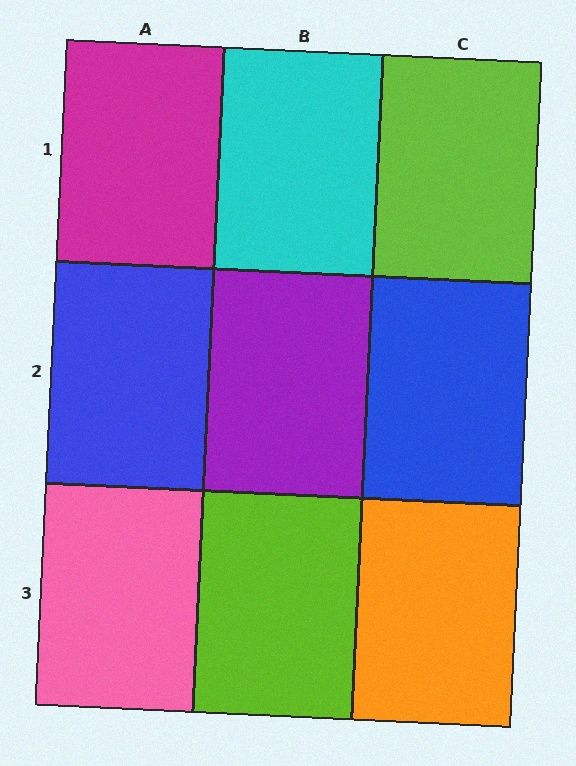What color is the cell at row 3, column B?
Lime.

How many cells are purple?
1 cell is purple.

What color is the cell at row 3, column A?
Pink.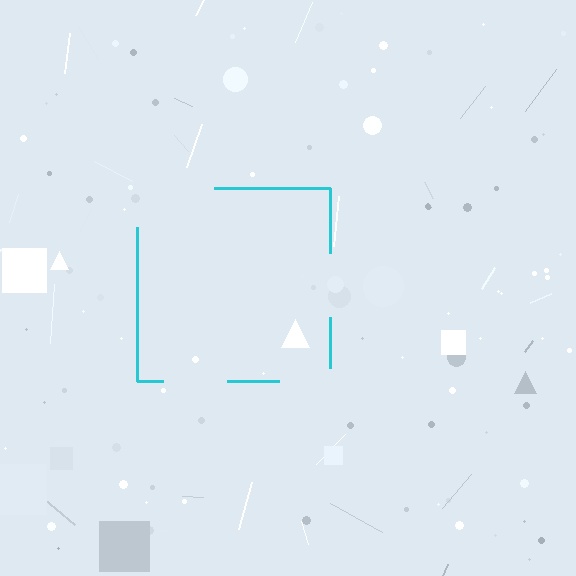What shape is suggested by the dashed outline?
The dashed outline suggests a square.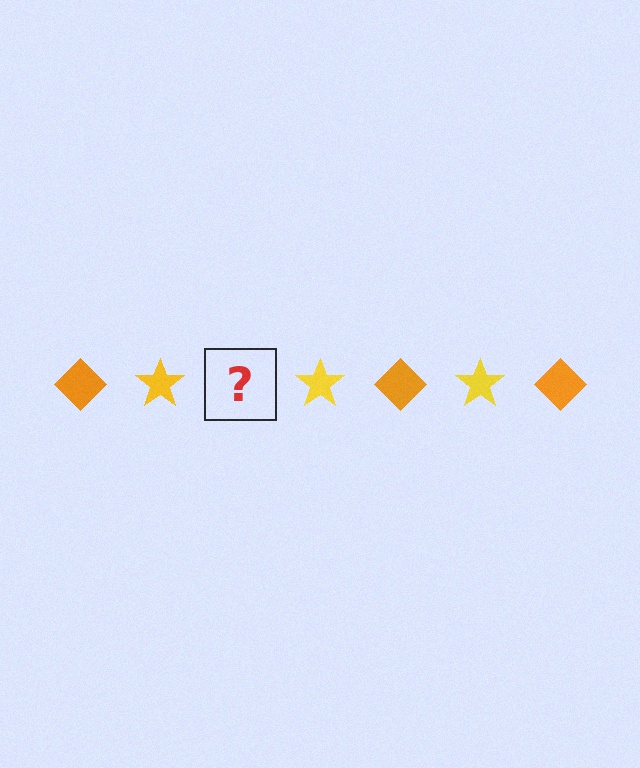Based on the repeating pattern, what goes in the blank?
The blank should be an orange diamond.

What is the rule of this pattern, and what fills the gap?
The rule is that the pattern alternates between orange diamond and yellow star. The gap should be filled with an orange diamond.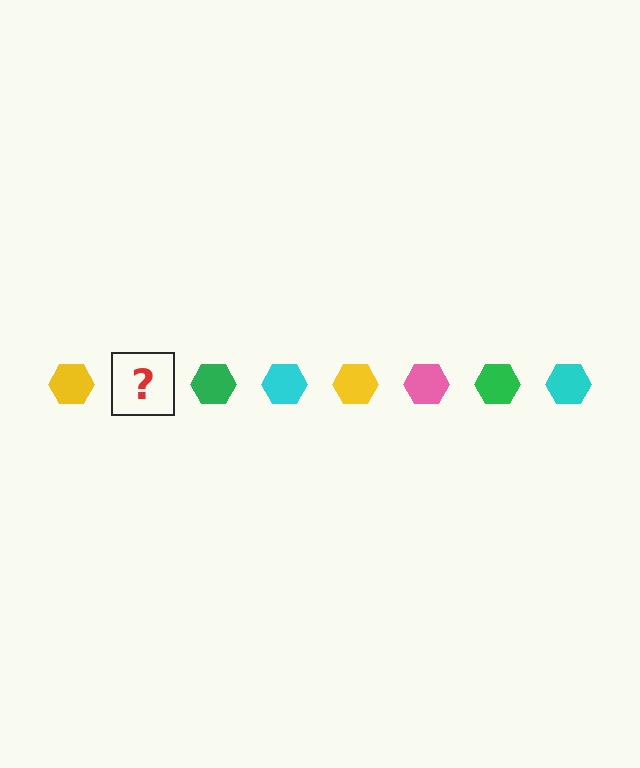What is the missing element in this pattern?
The missing element is a pink hexagon.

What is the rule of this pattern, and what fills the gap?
The rule is that the pattern cycles through yellow, pink, green, cyan hexagons. The gap should be filled with a pink hexagon.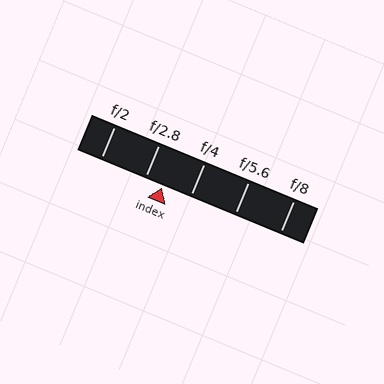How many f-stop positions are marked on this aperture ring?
There are 5 f-stop positions marked.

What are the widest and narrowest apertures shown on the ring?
The widest aperture shown is f/2 and the narrowest is f/8.